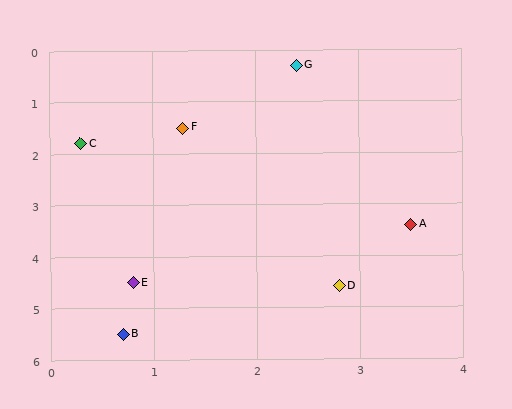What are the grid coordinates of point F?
Point F is at approximately (1.3, 1.5).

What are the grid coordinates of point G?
Point G is at approximately (2.4, 0.3).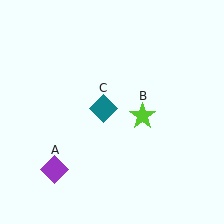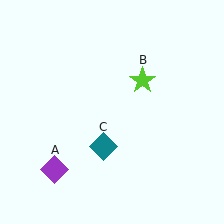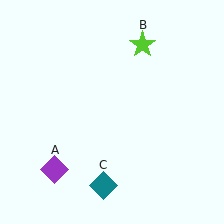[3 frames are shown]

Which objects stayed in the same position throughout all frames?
Purple diamond (object A) remained stationary.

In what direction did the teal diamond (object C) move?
The teal diamond (object C) moved down.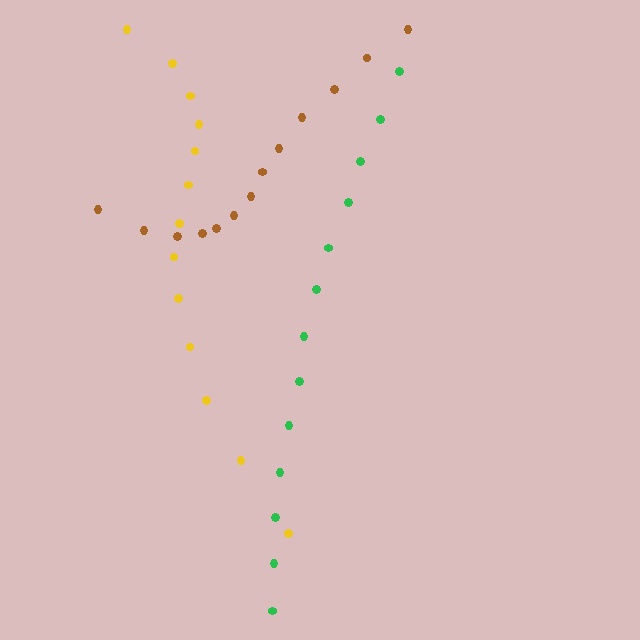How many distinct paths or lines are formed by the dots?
There are 3 distinct paths.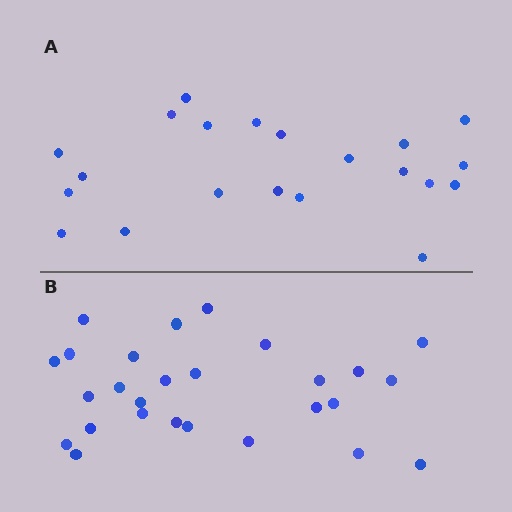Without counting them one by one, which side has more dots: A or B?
Region B (the bottom region) has more dots.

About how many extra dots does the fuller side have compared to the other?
Region B has about 6 more dots than region A.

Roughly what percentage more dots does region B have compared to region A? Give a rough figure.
About 30% more.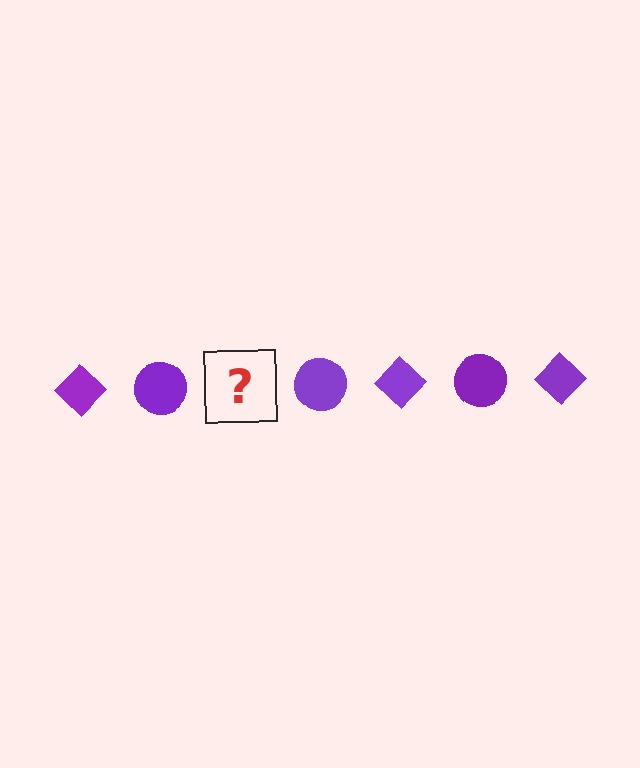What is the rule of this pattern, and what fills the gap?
The rule is that the pattern cycles through diamond, circle shapes in purple. The gap should be filled with a purple diamond.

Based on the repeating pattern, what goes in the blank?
The blank should be a purple diamond.